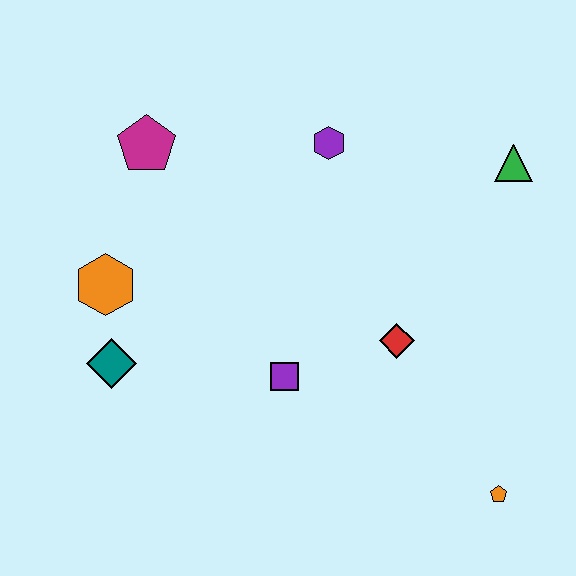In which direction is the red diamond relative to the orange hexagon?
The red diamond is to the right of the orange hexagon.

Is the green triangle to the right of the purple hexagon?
Yes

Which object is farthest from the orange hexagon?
The orange pentagon is farthest from the orange hexagon.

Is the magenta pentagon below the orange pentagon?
No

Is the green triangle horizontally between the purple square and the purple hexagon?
No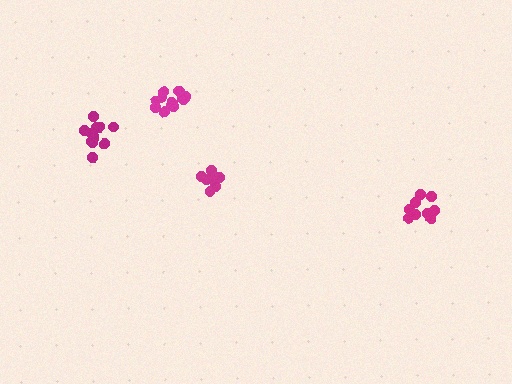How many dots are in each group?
Group 1: 8 dots, Group 2: 12 dots, Group 3: 9 dots, Group 4: 13 dots (42 total).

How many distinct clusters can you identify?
There are 4 distinct clusters.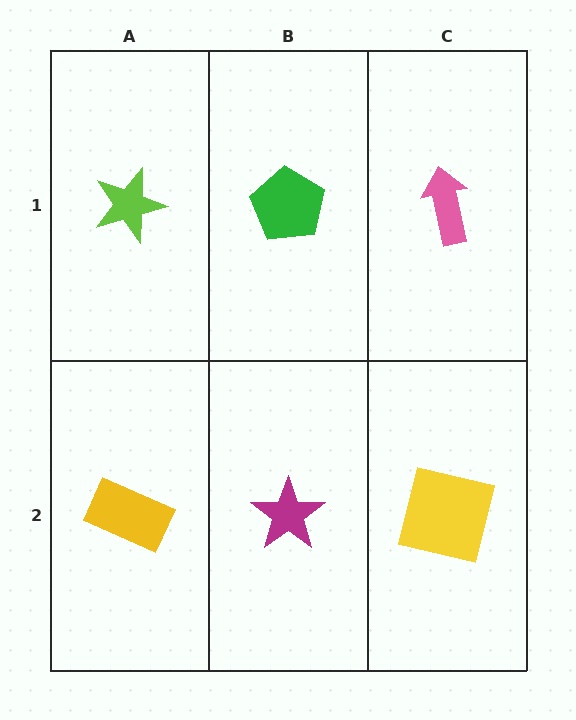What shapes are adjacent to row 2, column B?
A green pentagon (row 1, column B), a yellow rectangle (row 2, column A), a yellow square (row 2, column C).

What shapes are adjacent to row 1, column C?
A yellow square (row 2, column C), a green pentagon (row 1, column B).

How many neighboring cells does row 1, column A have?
2.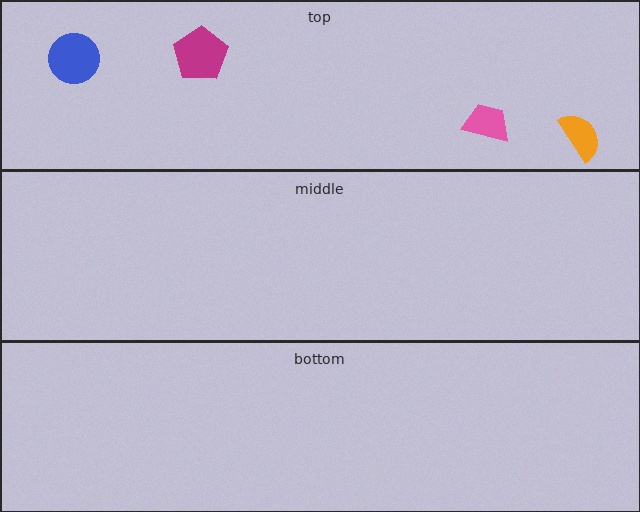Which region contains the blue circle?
The top region.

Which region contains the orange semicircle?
The top region.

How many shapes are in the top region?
4.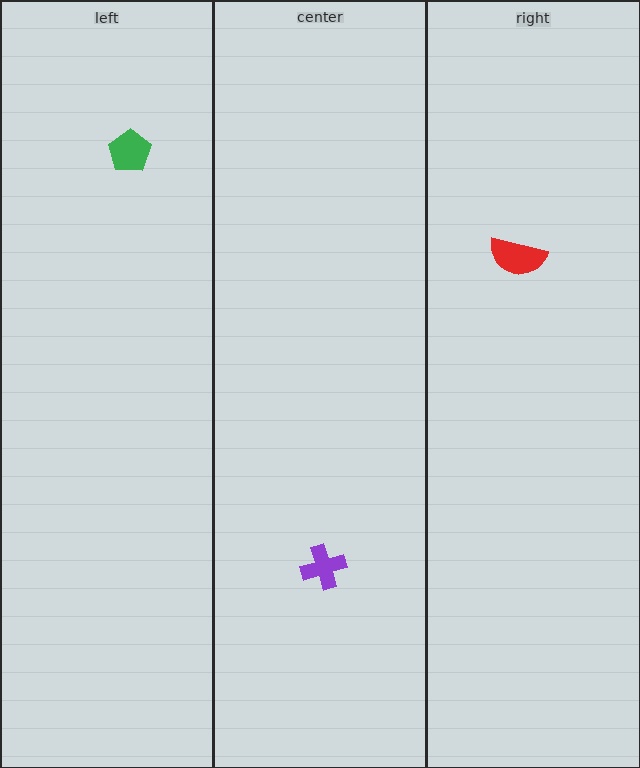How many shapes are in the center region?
1.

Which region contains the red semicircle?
The right region.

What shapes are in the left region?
The green pentagon.